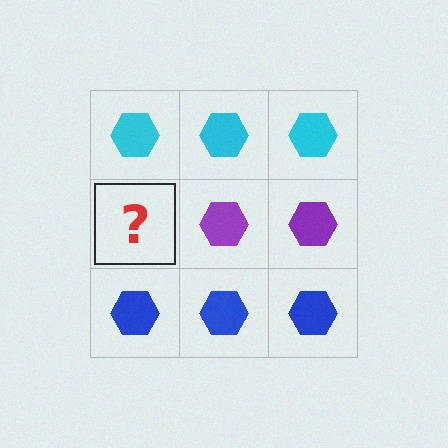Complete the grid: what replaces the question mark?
The question mark should be replaced with a purple hexagon.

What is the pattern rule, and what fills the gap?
The rule is that each row has a consistent color. The gap should be filled with a purple hexagon.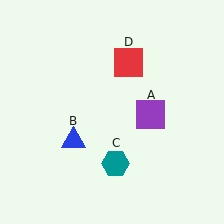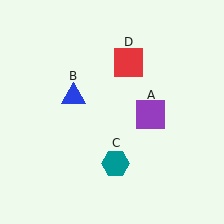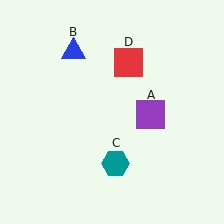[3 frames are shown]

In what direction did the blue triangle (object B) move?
The blue triangle (object B) moved up.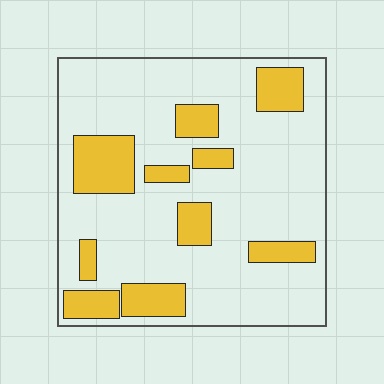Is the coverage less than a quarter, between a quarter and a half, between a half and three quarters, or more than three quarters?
Less than a quarter.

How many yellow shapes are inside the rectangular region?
10.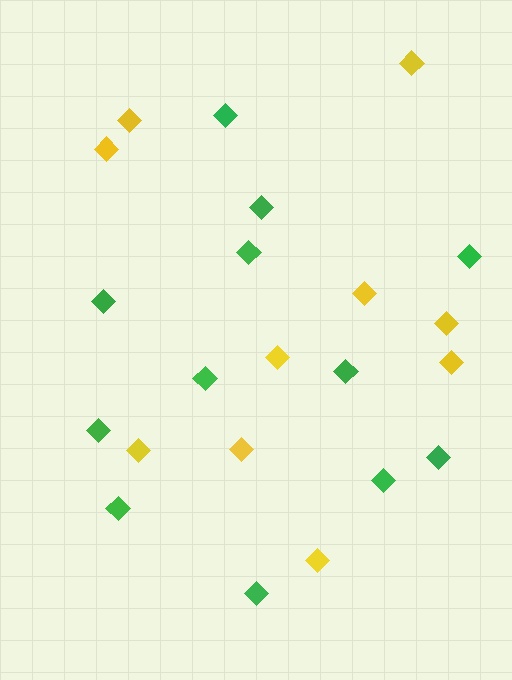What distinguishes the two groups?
There are 2 groups: one group of green diamonds (12) and one group of yellow diamonds (10).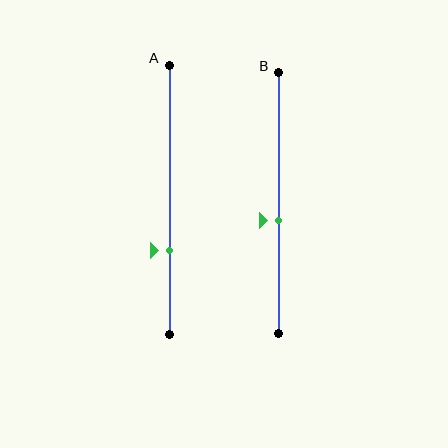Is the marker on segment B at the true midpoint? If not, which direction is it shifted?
No, the marker on segment B is shifted downward by about 7% of the segment length.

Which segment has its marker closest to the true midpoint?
Segment B has its marker closest to the true midpoint.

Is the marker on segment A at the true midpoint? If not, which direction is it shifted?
No, the marker on segment A is shifted downward by about 19% of the segment length.